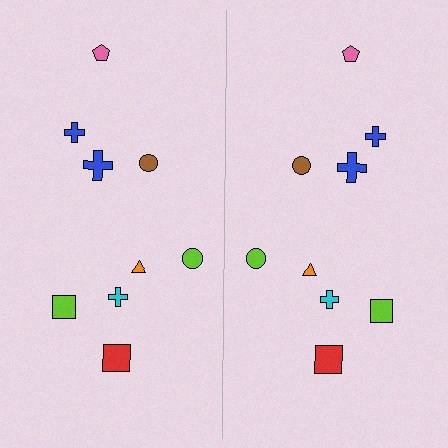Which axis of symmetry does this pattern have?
The pattern has a vertical axis of symmetry running through the center of the image.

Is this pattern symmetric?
Yes, this pattern has bilateral (reflection) symmetry.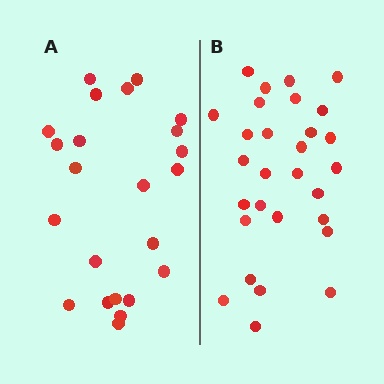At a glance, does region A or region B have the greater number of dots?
Region B (the right region) has more dots.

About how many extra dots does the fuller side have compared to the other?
Region B has about 6 more dots than region A.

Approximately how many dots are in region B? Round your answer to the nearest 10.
About 30 dots. (The exact count is 29, which rounds to 30.)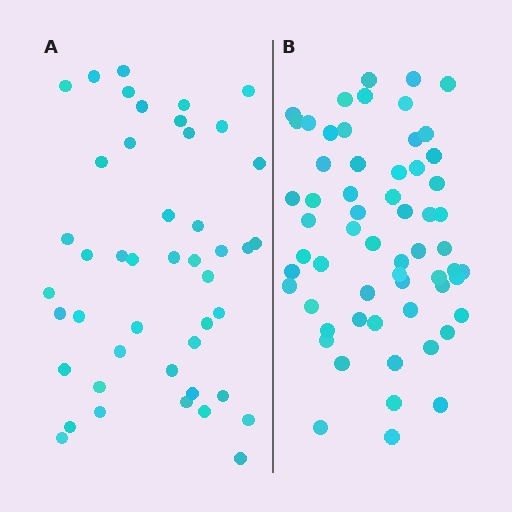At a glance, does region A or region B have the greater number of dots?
Region B (the right region) has more dots.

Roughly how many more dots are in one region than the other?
Region B has approximately 15 more dots than region A.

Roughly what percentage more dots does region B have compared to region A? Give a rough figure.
About 35% more.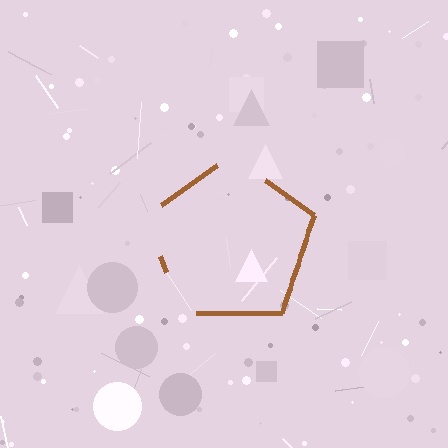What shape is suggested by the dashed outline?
The dashed outline suggests a pentagon.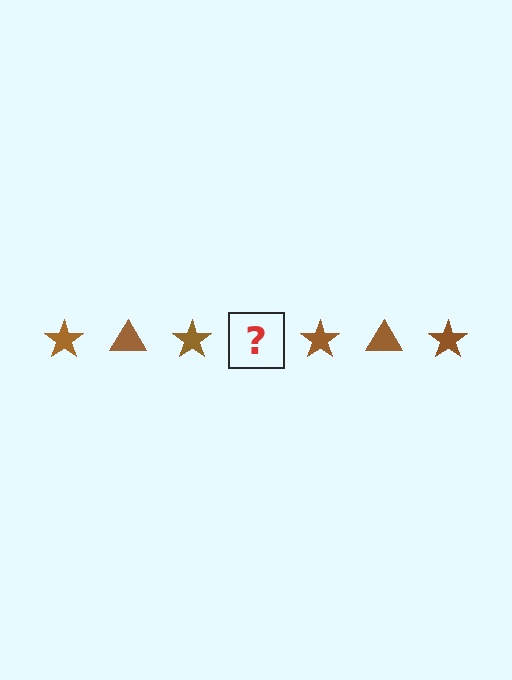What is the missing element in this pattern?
The missing element is a brown triangle.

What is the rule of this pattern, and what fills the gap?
The rule is that the pattern cycles through star, triangle shapes in brown. The gap should be filled with a brown triangle.